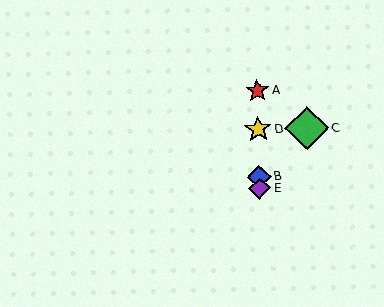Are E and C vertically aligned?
No, E is at x≈259 and C is at x≈307.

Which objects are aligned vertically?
Objects A, B, D, E are aligned vertically.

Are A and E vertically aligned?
Yes, both are at x≈257.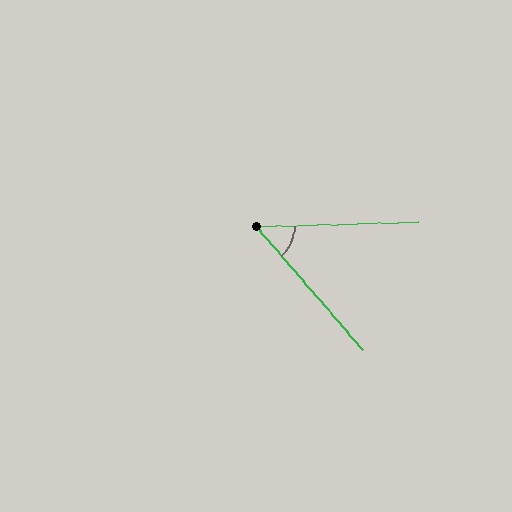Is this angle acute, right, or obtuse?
It is acute.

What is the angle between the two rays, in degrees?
Approximately 51 degrees.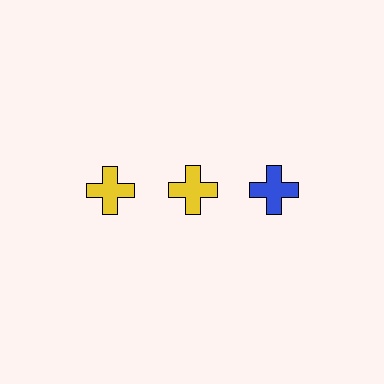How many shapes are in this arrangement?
There are 3 shapes arranged in a grid pattern.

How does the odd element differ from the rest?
It has a different color: blue instead of yellow.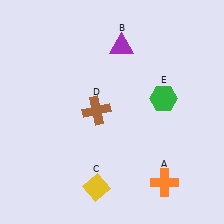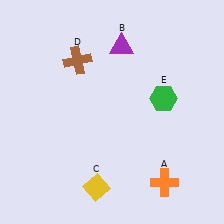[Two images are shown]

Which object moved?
The brown cross (D) moved up.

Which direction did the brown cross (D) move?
The brown cross (D) moved up.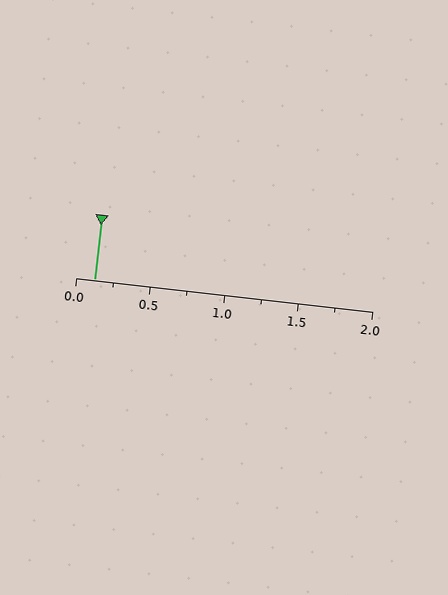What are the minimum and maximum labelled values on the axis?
The axis runs from 0.0 to 2.0.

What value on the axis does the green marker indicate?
The marker indicates approximately 0.12.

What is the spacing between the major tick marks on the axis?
The major ticks are spaced 0.5 apart.